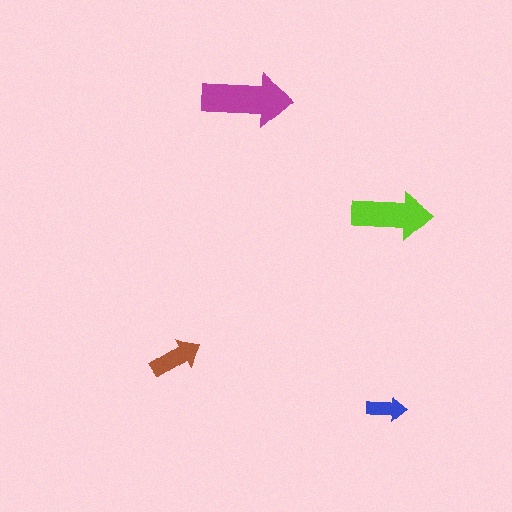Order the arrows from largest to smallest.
the magenta one, the lime one, the brown one, the blue one.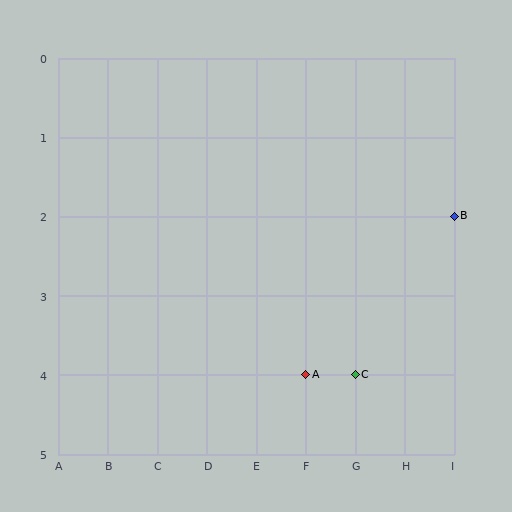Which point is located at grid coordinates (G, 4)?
Point C is at (G, 4).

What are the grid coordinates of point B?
Point B is at grid coordinates (I, 2).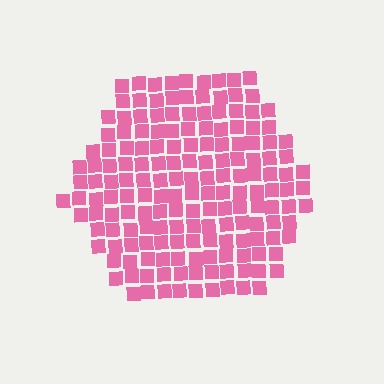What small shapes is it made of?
It is made of small squares.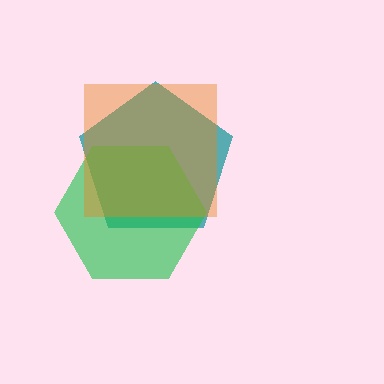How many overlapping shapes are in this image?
There are 3 overlapping shapes in the image.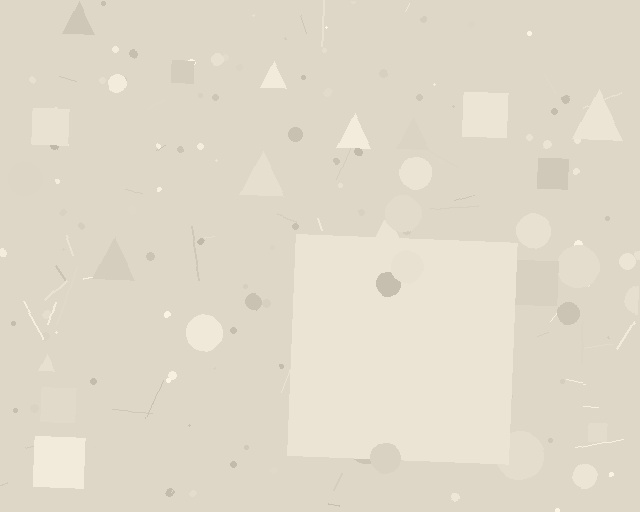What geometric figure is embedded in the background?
A square is embedded in the background.